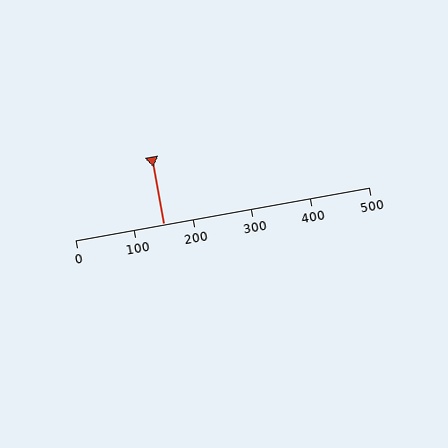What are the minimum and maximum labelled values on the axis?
The axis runs from 0 to 500.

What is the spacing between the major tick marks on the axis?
The major ticks are spaced 100 apart.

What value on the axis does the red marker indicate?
The marker indicates approximately 150.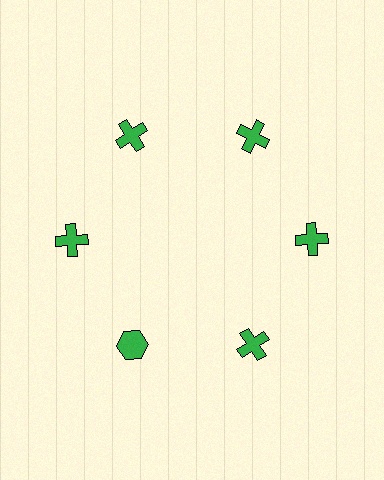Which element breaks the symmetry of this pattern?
The green hexagon at roughly the 7 o'clock position breaks the symmetry. All other shapes are green crosses.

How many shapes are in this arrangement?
There are 6 shapes arranged in a ring pattern.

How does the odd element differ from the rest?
It has a different shape: hexagon instead of cross.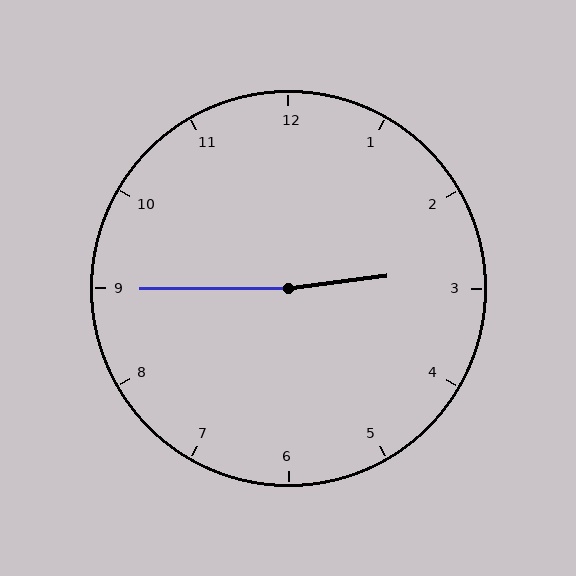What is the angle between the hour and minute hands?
Approximately 172 degrees.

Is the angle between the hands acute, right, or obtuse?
It is obtuse.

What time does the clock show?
2:45.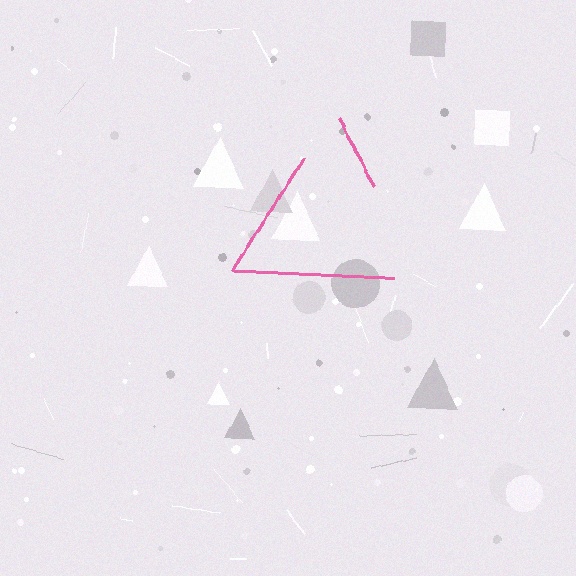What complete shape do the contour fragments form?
The contour fragments form a triangle.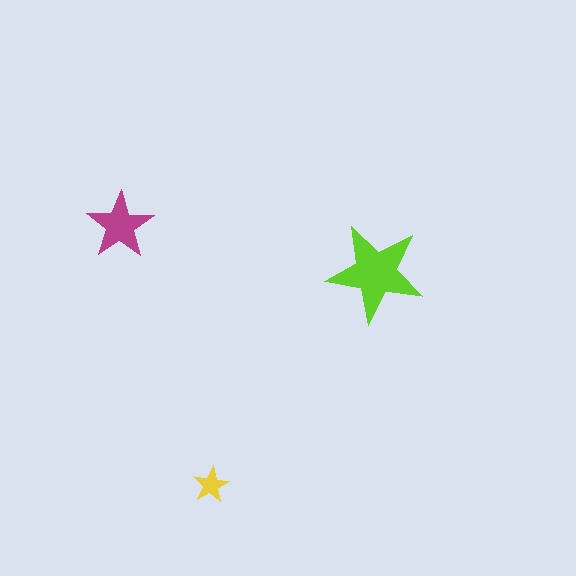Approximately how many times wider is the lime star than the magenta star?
About 1.5 times wider.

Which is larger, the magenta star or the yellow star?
The magenta one.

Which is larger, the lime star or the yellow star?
The lime one.